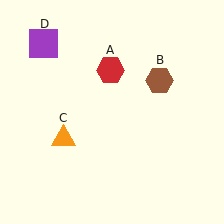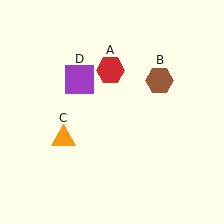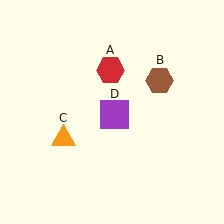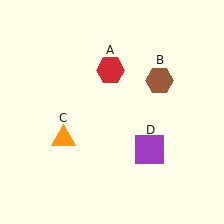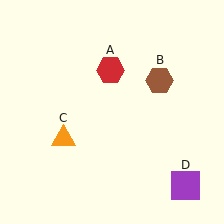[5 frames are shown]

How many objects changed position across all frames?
1 object changed position: purple square (object D).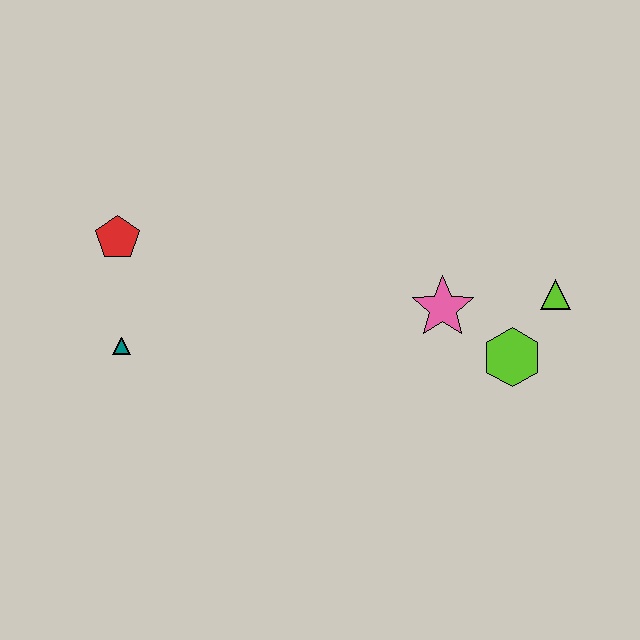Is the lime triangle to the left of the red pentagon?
No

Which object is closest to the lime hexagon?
The lime triangle is closest to the lime hexagon.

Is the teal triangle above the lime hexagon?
Yes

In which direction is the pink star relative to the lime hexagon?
The pink star is to the left of the lime hexagon.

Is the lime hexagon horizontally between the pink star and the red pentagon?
No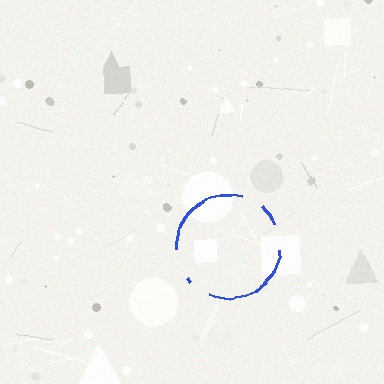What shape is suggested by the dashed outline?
The dashed outline suggests a circle.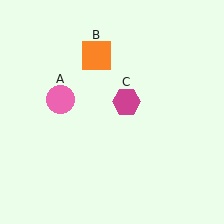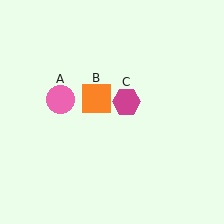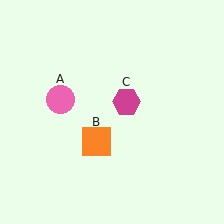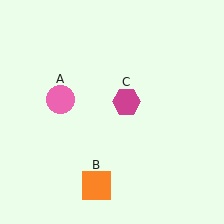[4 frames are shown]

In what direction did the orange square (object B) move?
The orange square (object B) moved down.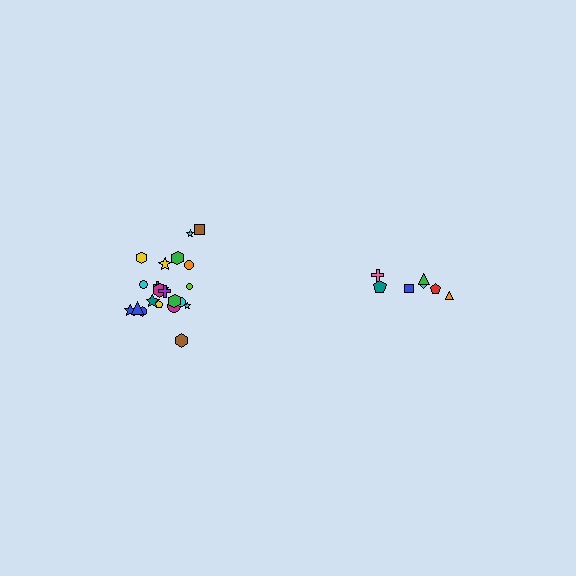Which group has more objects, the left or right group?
The left group.